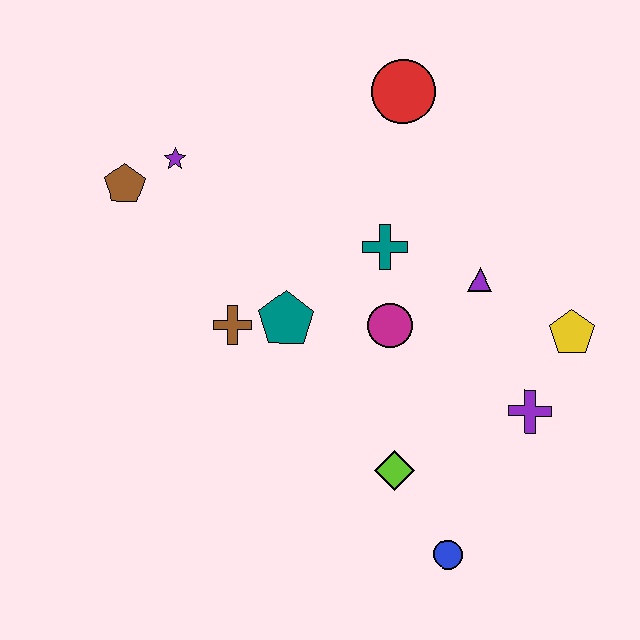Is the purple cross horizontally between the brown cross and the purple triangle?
No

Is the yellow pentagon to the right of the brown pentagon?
Yes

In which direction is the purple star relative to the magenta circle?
The purple star is to the left of the magenta circle.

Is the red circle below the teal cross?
No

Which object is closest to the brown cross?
The teal pentagon is closest to the brown cross.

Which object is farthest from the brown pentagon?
The blue circle is farthest from the brown pentagon.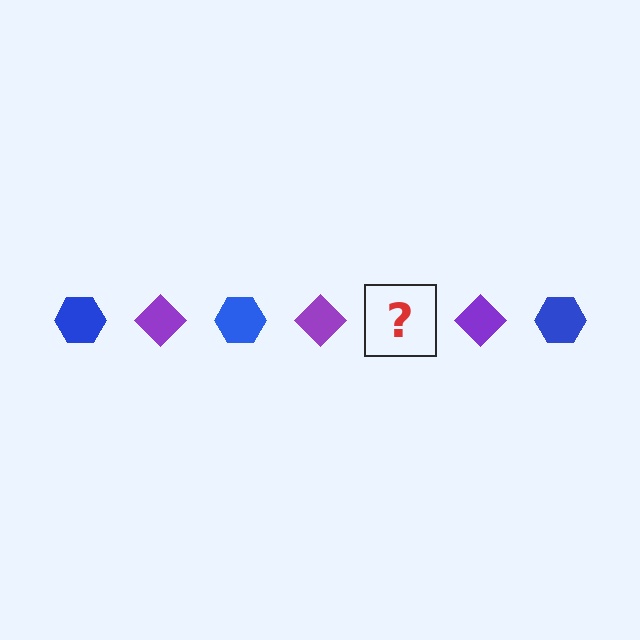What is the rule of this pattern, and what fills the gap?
The rule is that the pattern alternates between blue hexagon and purple diamond. The gap should be filled with a blue hexagon.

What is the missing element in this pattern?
The missing element is a blue hexagon.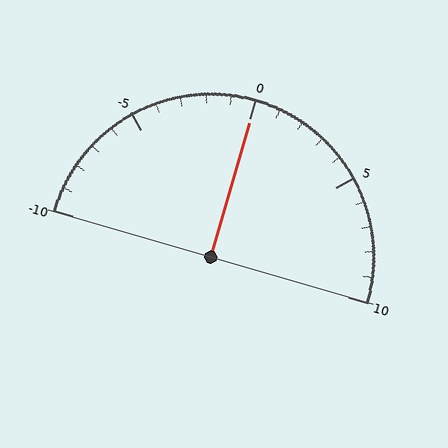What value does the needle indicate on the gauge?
The needle indicates approximately 0.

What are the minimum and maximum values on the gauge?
The gauge ranges from -10 to 10.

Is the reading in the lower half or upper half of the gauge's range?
The reading is in the upper half of the range (-10 to 10).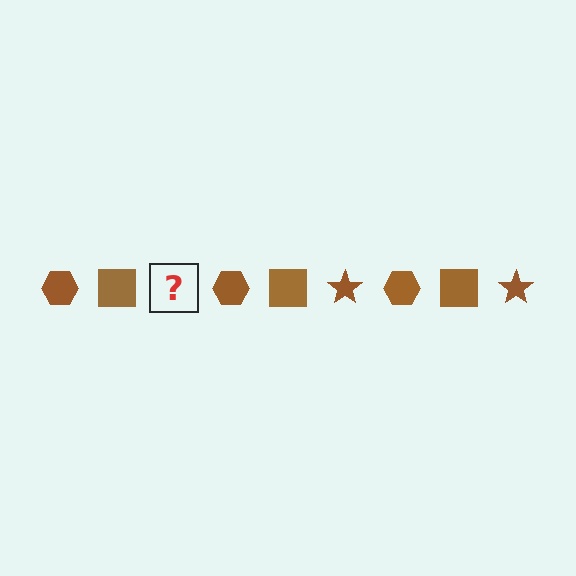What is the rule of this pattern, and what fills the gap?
The rule is that the pattern cycles through hexagon, square, star shapes in brown. The gap should be filled with a brown star.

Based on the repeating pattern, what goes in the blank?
The blank should be a brown star.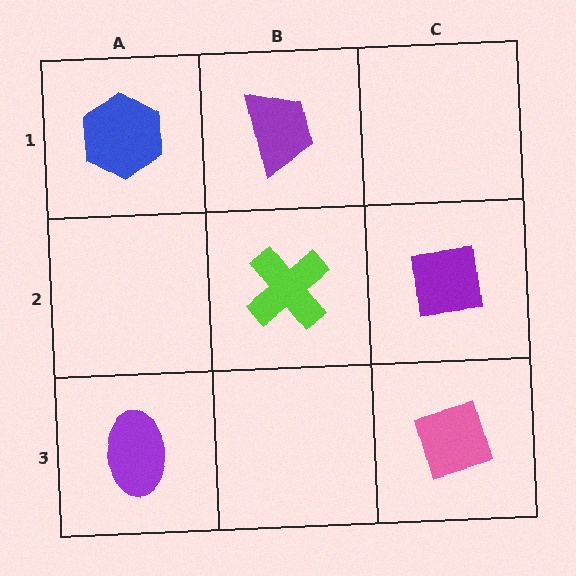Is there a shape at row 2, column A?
No, that cell is empty.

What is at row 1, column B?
A purple trapezoid.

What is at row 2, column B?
A lime cross.